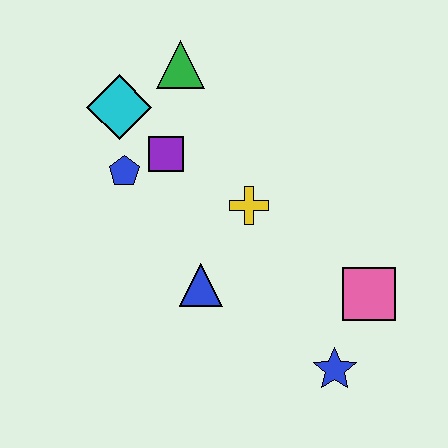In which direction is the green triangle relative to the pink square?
The green triangle is above the pink square.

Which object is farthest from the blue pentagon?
The blue star is farthest from the blue pentagon.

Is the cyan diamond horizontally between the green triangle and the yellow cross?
No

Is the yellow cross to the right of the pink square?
No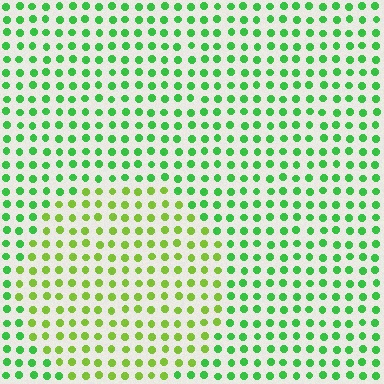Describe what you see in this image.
The image is filled with small green elements in a uniform arrangement. A circle-shaped region is visible where the elements are tinted to a slightly different hue, forming a subtle color boundary.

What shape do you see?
I see a circle.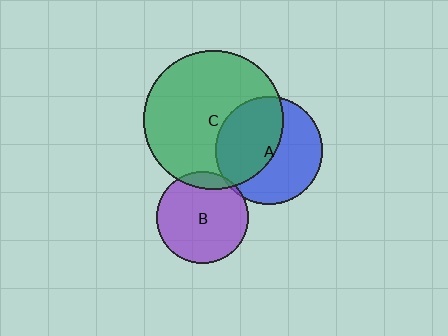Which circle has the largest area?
Circle C (green).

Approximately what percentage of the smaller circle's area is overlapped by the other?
Approximately 10%.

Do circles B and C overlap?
Yes.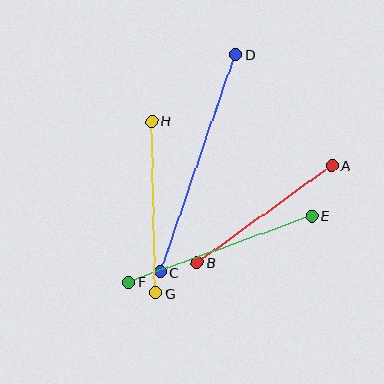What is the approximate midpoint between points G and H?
The midpoint is at approximately (154, 207) pixels.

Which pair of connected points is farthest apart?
Points C and D are farthest apart.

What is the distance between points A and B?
The distance is approximately 166 pixels.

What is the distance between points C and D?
The distance is approximately 230 pixels.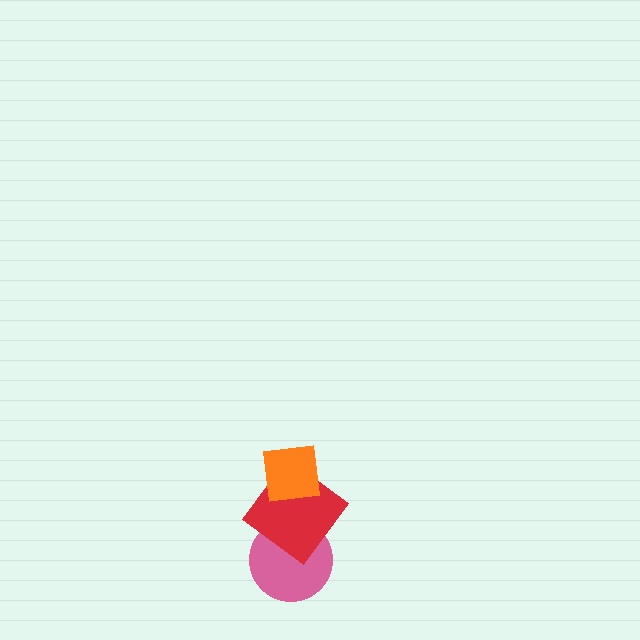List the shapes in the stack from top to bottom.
From top to bottom: the orange square, the red diamond, the pink circle.